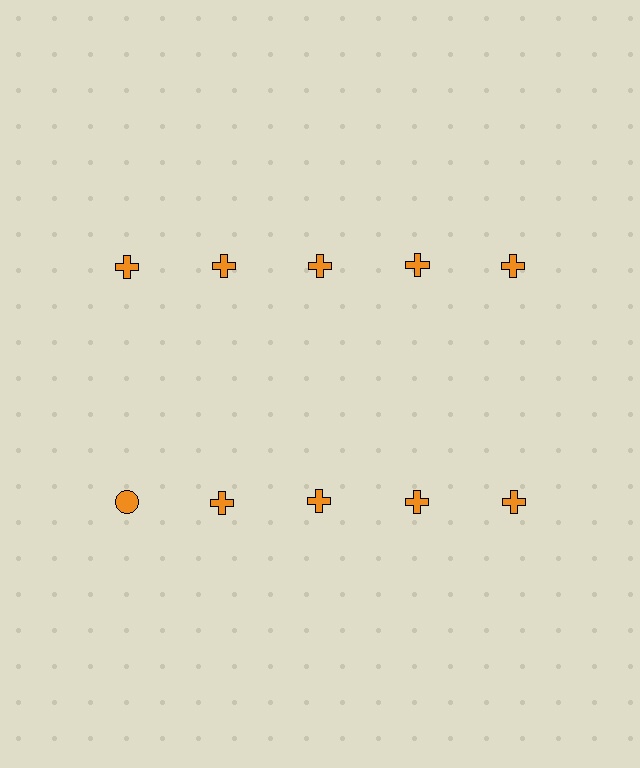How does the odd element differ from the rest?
It has a different shape: circle instead of cross.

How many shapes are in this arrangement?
There are 10 shapes arranged in a grid pattern.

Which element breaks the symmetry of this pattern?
The orange circle in the second row, leftmost column breaks the symmetry. All other shapes are orange crosses.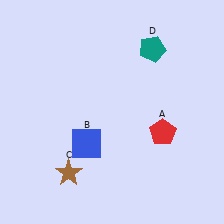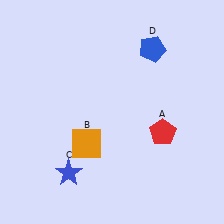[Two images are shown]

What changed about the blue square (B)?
In Image 1, B is blue. In Image 2, it changed to orange.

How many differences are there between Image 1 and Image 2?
There are 3 differences between the two images.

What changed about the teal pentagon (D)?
In Image 1, D is teal. In Image 2, it changed to blue.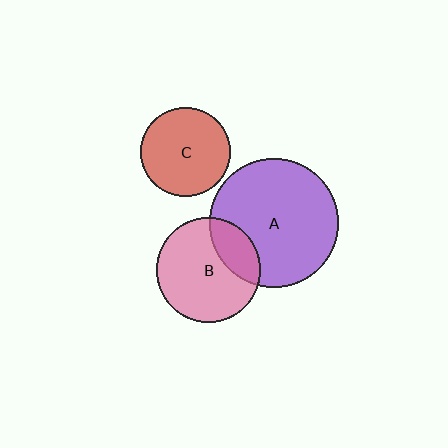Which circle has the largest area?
Circle A (purple).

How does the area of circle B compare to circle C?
Approximately 1.3 times.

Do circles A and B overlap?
Yes.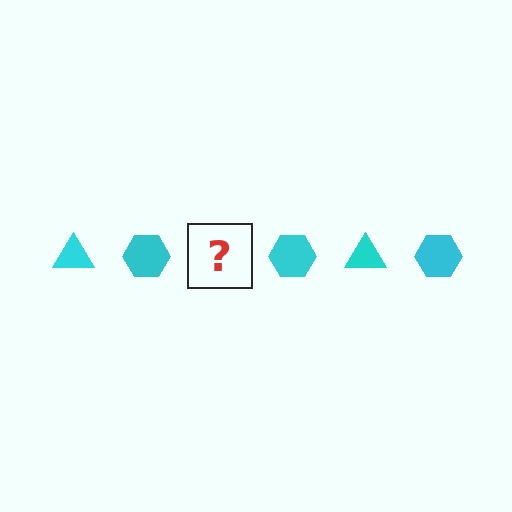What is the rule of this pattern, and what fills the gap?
The rule is that the pattern cycles through triangle, hexagon shapes in cyan. The gap should be filled with a cyan triangle.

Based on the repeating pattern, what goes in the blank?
The blank should be a cyan triangle.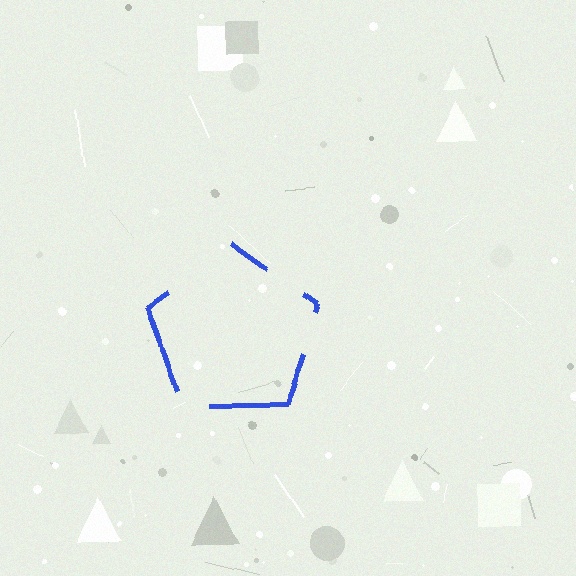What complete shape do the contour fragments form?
The contour fragments form a pentagon.